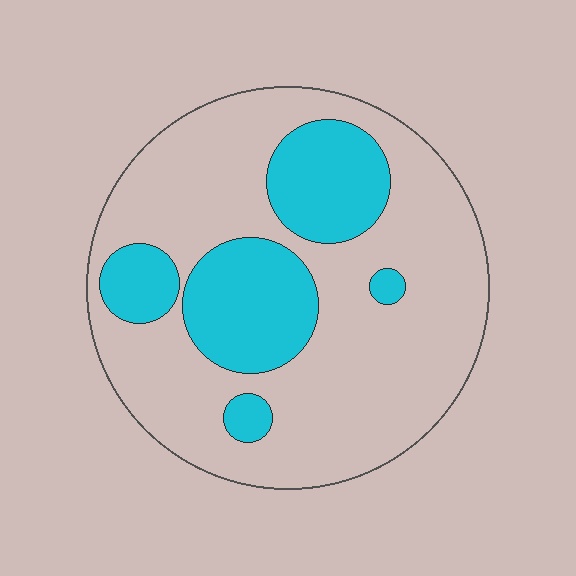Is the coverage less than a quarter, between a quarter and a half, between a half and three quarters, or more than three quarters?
Between a quarter and a half.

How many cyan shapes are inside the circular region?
5.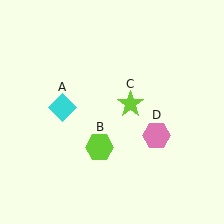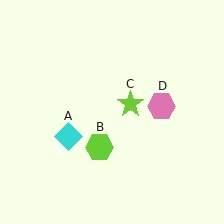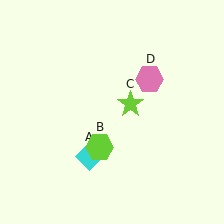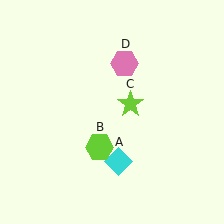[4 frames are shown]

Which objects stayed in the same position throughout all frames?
Lime hexagon (object B) and lime star (object C) remained stationary.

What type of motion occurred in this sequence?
The cyan diamond (object A), pink hexagon (object D) rotated counterclockwise around the center of the scene.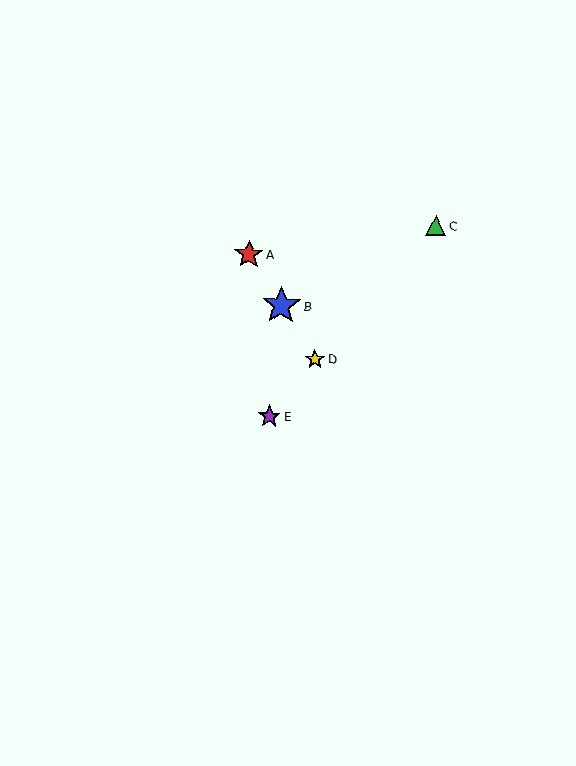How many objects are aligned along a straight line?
3 objects (A, B, D) are aligned along a straight line.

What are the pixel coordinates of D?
Object D is at (315, 359).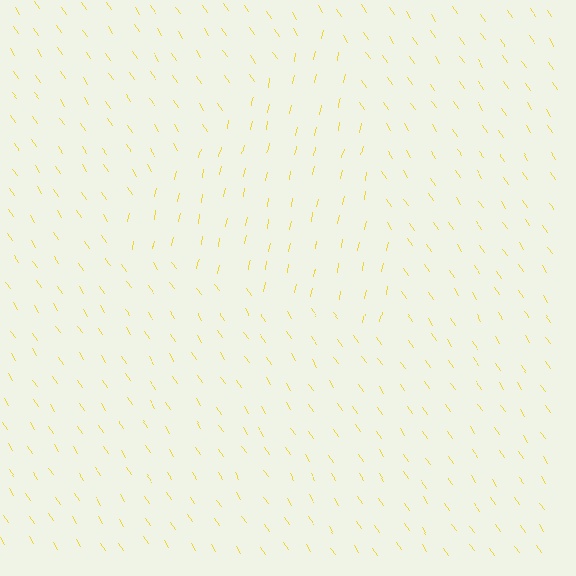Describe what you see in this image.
The image is filled with small yellow line segments. A triangle region in the image has lines oriented differently from the surrounding lines, creating a visible texture boundary.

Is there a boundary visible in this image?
Yes, there is a texture boundary formed by a change in line orientation.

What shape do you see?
I see a triangle.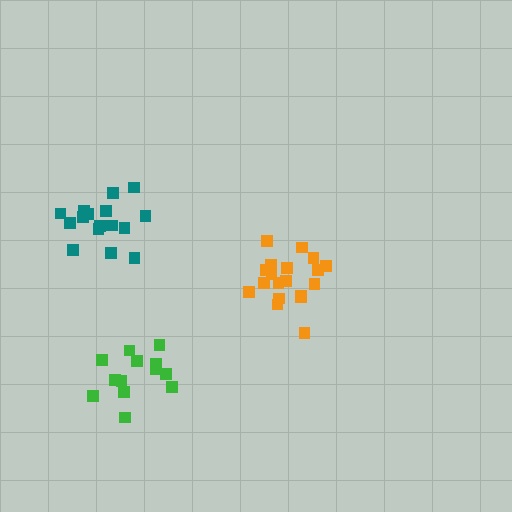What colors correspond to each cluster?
The clusters are colored: orange, teal, green.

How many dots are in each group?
Group 1: 19 dots, Group 2: 16 dots, Group 3: 13 dots (48 total).